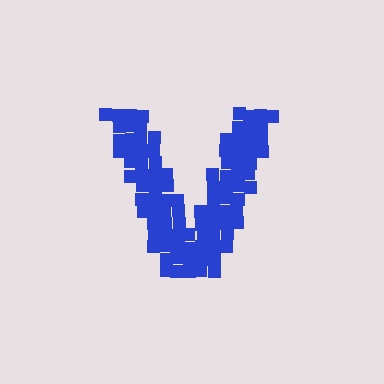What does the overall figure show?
The overall figure shows the letter V.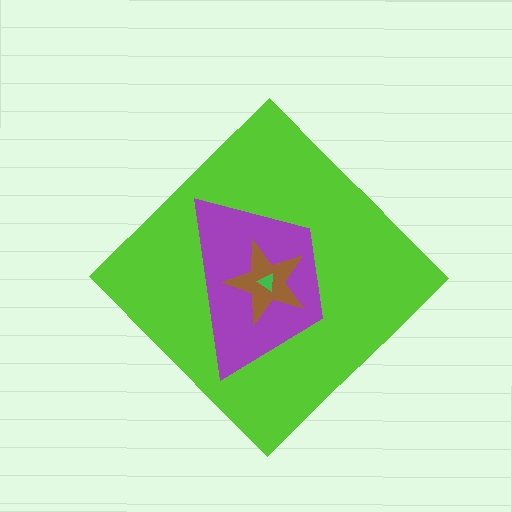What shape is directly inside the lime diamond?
The purple trapezoid.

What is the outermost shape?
The lime diamond.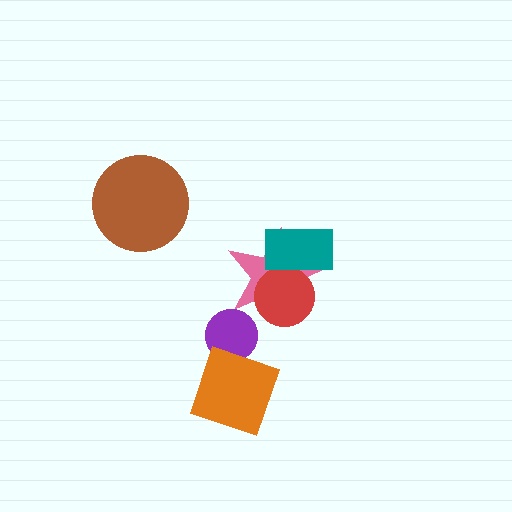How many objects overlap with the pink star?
2 objects overlap with the pink star.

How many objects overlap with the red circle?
2 objects overlap with the red circle.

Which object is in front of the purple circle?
The orange diamond is in front of the purple circle.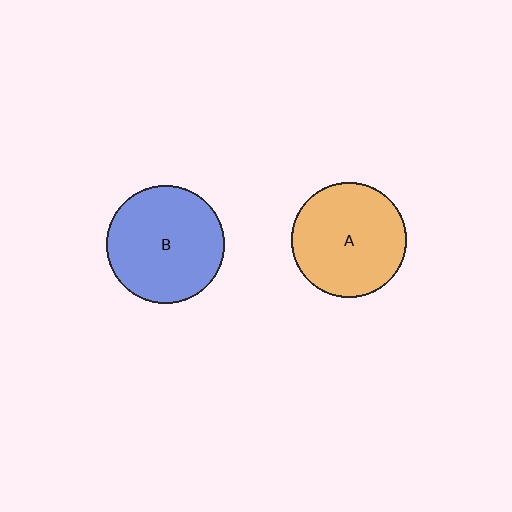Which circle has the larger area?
Circle B (blue).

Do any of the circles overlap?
No, none of the circles overlap.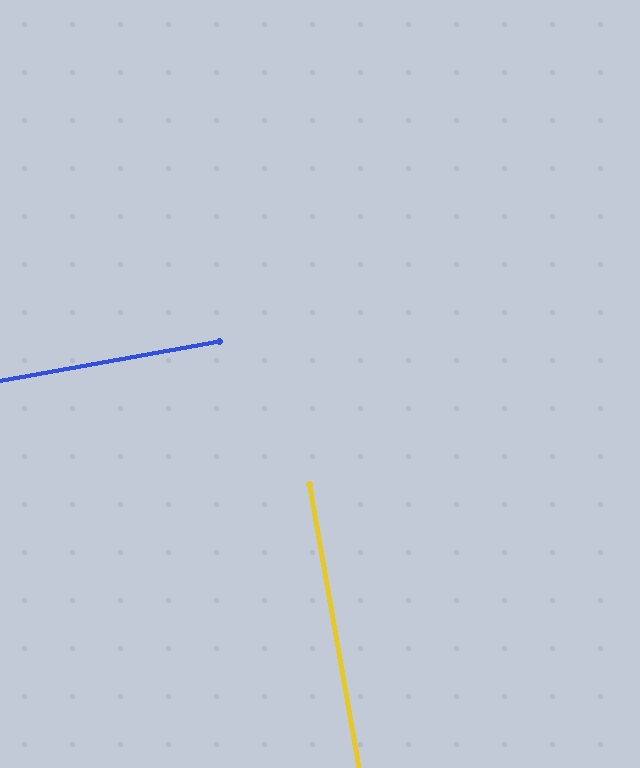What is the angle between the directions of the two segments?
Approximately 90 degrees.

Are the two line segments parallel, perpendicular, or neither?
Perpendicular — they meet at approximately 90°.